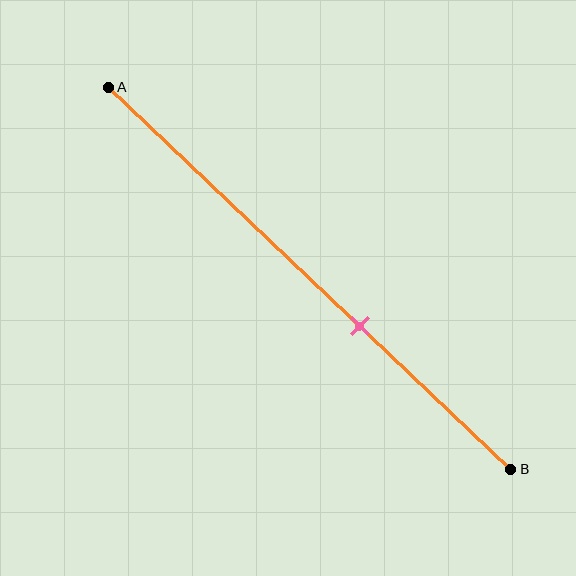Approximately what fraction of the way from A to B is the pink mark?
The pink mark is approximately 65% of the way from A to B.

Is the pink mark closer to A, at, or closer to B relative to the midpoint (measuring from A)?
The pink mark is closer to point B than the midpoint of segment AB.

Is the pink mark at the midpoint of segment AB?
No, the mark is at about 65% from A, not at the 50% midpoint.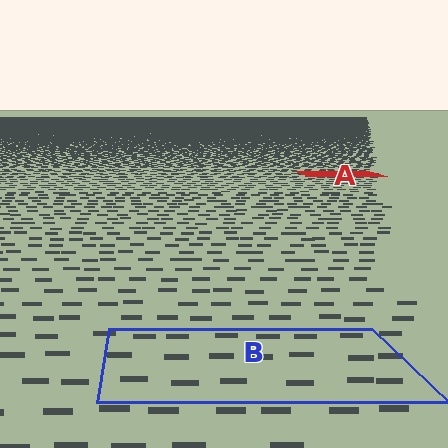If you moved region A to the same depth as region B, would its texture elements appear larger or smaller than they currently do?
They would appear larger. At a closer depth, the same texture elements are projected at a bigger on-screen size.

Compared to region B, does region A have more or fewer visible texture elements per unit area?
Region A has more texture elements per unit area — they are packed more densely because it is farther away.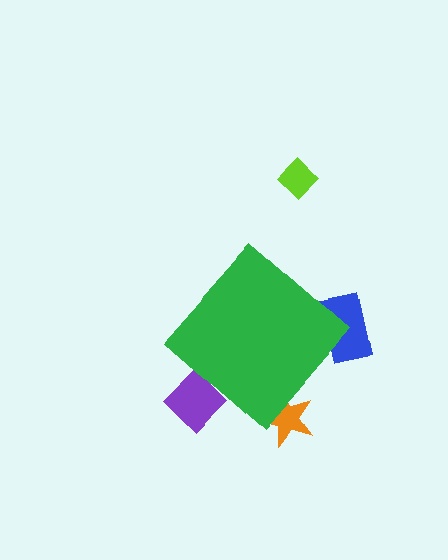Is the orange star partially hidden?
Yes, the orange star is partially hidden behind the green diamond.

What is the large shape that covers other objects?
A green diamond.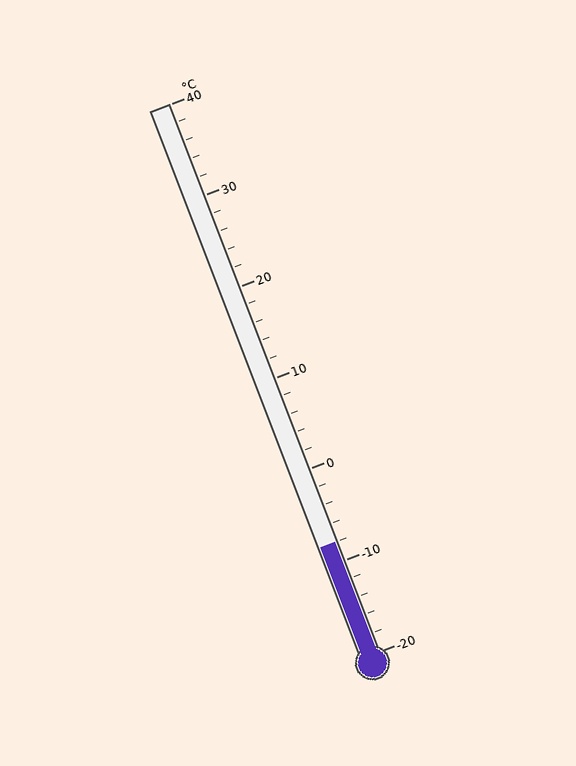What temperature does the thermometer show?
The thermometer shows approximately -8°C.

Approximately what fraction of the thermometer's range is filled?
The thermometer is filled to approximately 20% of its range.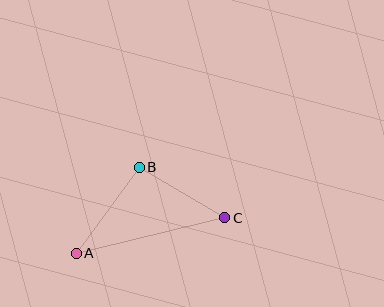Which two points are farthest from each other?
Points A and C are farthest from each other.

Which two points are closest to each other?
Points B and C are closest to each other.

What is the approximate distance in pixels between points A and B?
The distance between A and B is approximately 107 pixels.